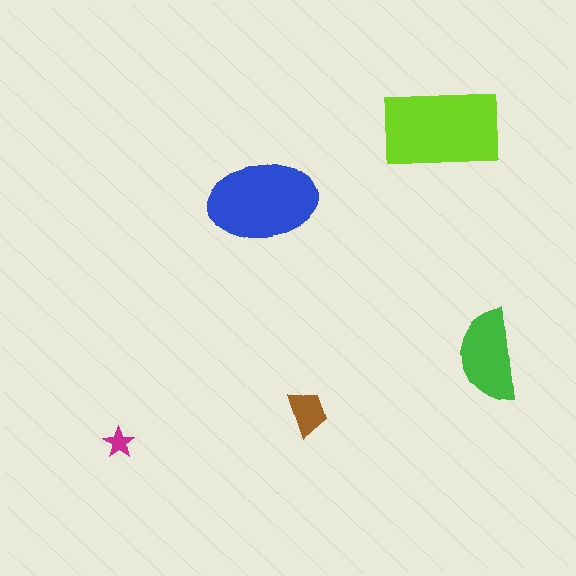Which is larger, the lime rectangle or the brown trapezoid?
The lime rectangle.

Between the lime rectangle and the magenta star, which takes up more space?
The lime rectangle.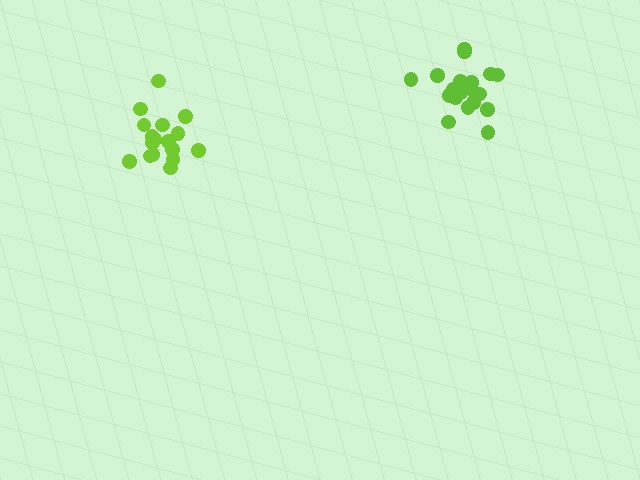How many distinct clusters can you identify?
There are 2 distinct clusters.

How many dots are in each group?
Group 1: 17 dots, Group 2: 20 dots (37 total).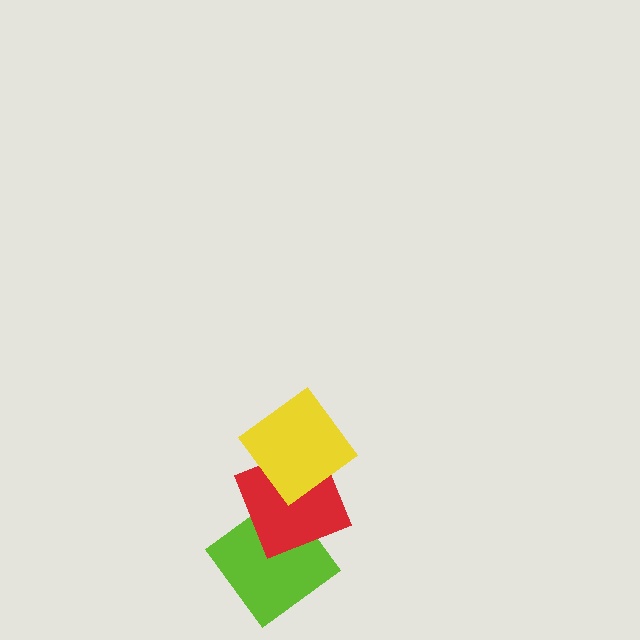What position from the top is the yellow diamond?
The yellow diamond is 1st from the top.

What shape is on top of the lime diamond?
The red square is on top of the lime diamond.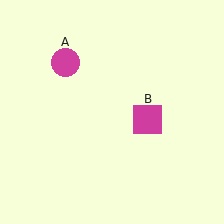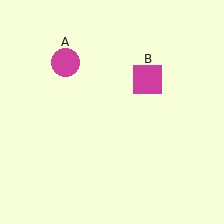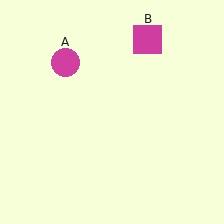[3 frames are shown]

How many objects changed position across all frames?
1 object changed position: magenta square (object B).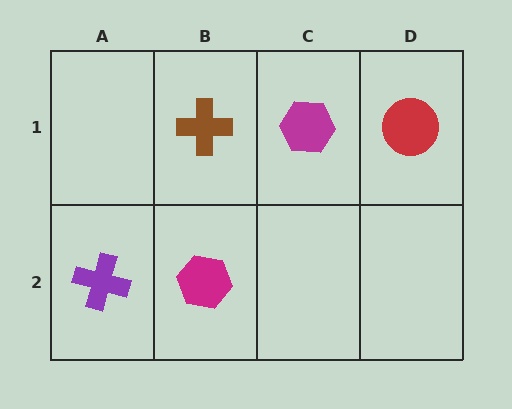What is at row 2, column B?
A magenta hexagon.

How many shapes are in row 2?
2 shapes.